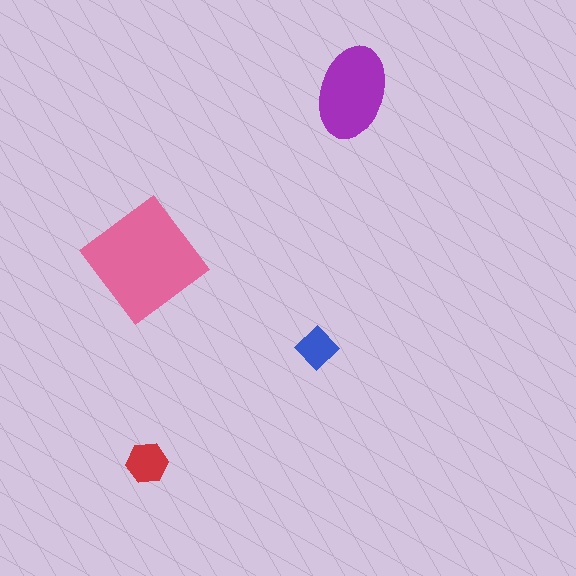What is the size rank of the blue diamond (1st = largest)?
4th.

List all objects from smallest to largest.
The blue diamond, the red hexagon, the purple ellipse, the pink diamond.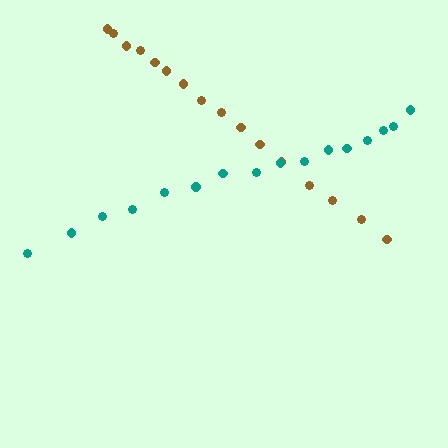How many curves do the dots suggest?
There are 2 distinct paths.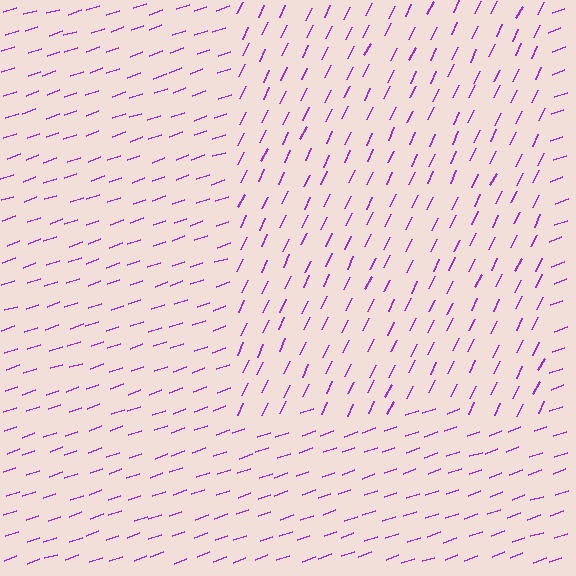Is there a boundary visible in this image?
Yes, there is a texture boundary formed by a change in line orientation.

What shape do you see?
I see a rectangle.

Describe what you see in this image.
The image is filled with small purple line segments. A rectangle region in the image has lines oriented differently from the surrounding lines, creating a visible texture boundary.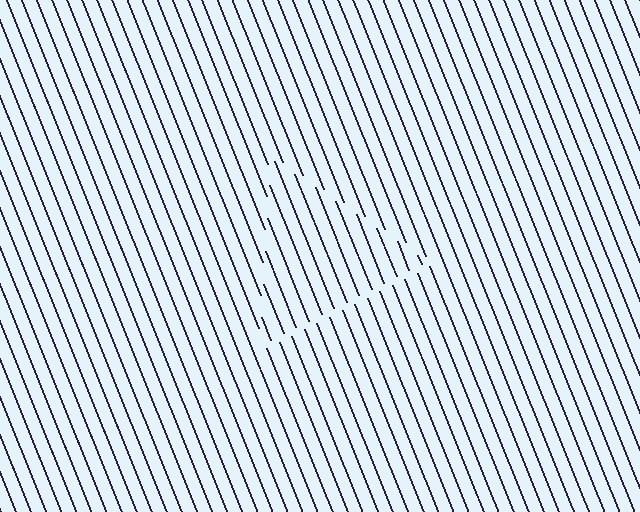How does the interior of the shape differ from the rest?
The interior of the shape contains the same grating, shifted by half a period — the contour is defined by the phase discontinuity where line-ends from the inner and outer gratings abut.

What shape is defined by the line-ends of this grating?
An illusory triangle. The interior of the shape contains the same grating, shifted by half a period — the contour is defined by the phase discontinuity where line-ends from the inner and outer gratings abut.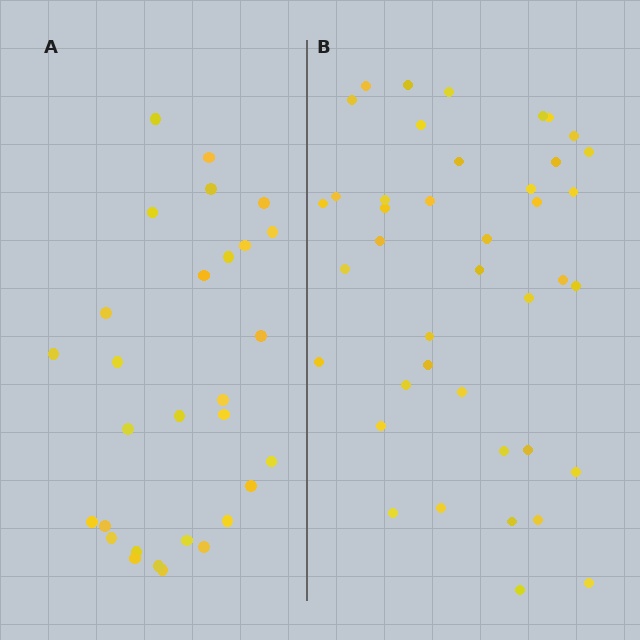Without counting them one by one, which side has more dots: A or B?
Region B (the right region) has more dots.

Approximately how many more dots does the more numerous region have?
Region B has roughly 12 or so more dots than region A.